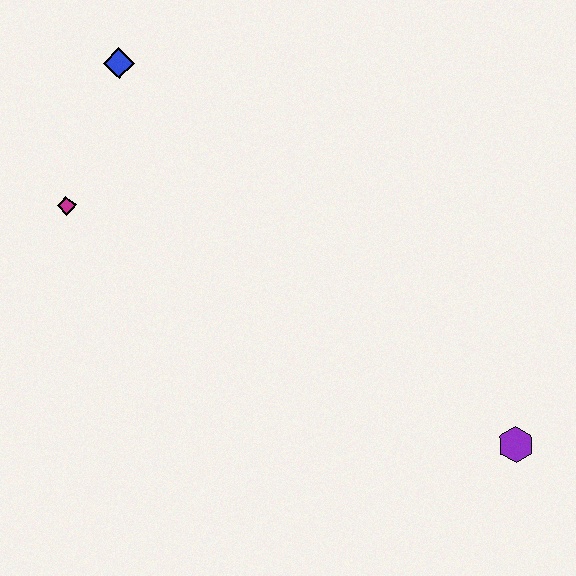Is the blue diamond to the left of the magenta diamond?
No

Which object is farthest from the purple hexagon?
The blue diamond is farthest from the purple hexagon.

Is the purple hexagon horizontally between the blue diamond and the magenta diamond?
No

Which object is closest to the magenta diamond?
The blue diamond is closest to the magenta diamond.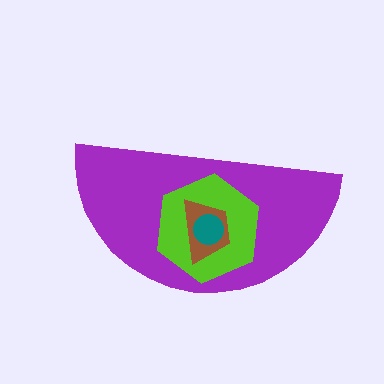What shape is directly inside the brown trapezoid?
The teal circle.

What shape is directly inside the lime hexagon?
The brown trapezoid.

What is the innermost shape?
The teal circle.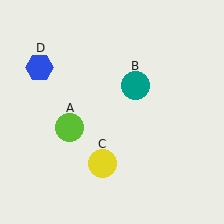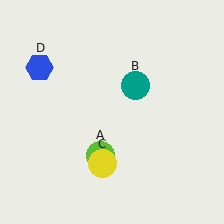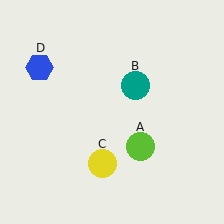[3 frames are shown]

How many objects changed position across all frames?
1 object changed position: lime circle (object A).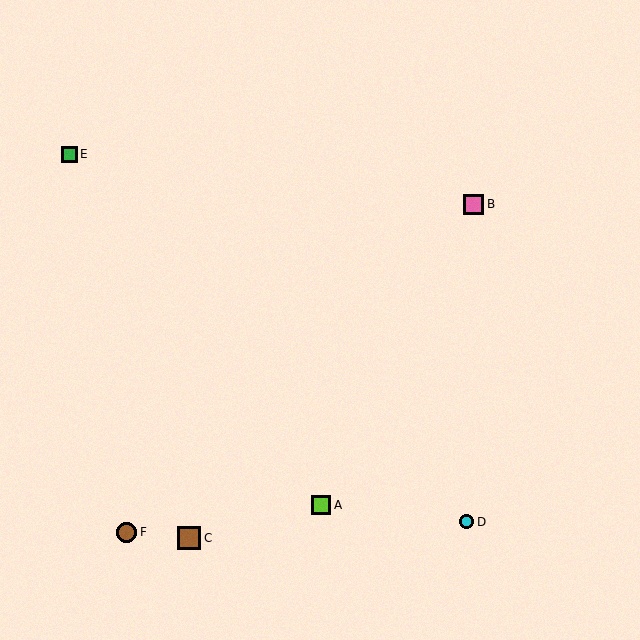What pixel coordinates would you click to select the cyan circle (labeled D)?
Click at (466, 522) to select the cyan circle D.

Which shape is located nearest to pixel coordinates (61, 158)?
The green square (labeled E) at (69, 154) is nearest to that location.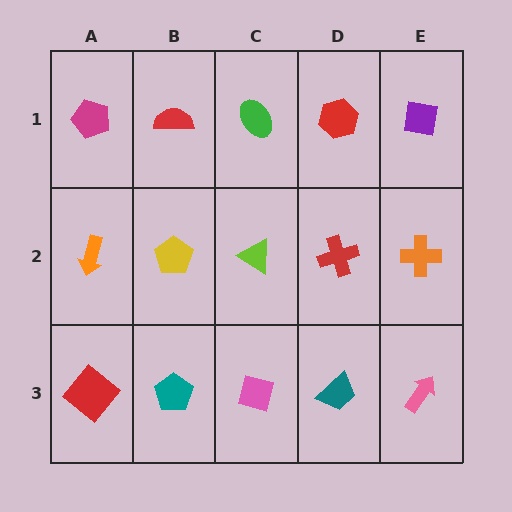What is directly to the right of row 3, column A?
A teal pentagon.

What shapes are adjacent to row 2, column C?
A green ellipse (row 1, column C), a pink square (row 3, column C), a yellow pentagon (row 2, column B), a red cross (row 2, column D).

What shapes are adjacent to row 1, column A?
An orange arrow (row 2, column A), a red semicircle (row 1, column B).